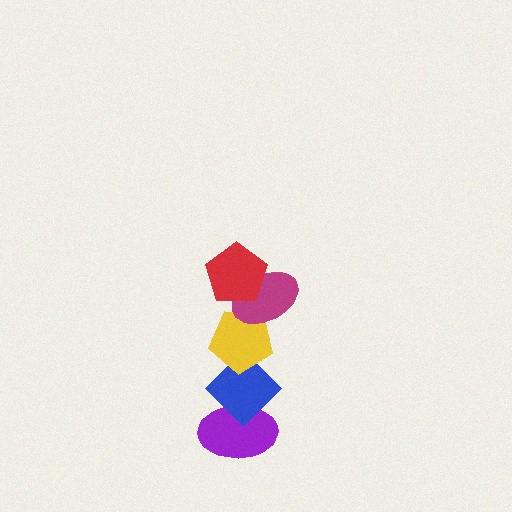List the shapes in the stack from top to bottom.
From top to bottom: the red pentagon, the magenta ellipse, the yellow pentagon, the blue diamond, the purple ellipse.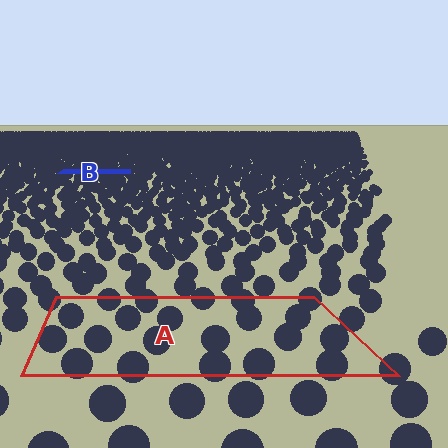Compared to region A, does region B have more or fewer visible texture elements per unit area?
Region B has more texture elements per unit area — they are packed more densely because it is farther away.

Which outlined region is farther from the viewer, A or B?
Region B is farther from the viewer — the texture elements inside it appear smaller and more densely packed.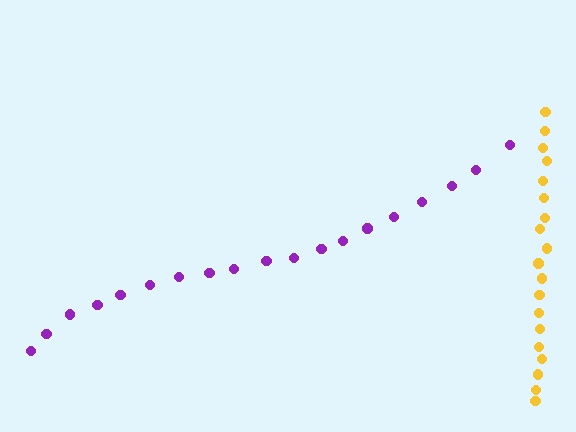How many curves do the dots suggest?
There are 2 distinct paths.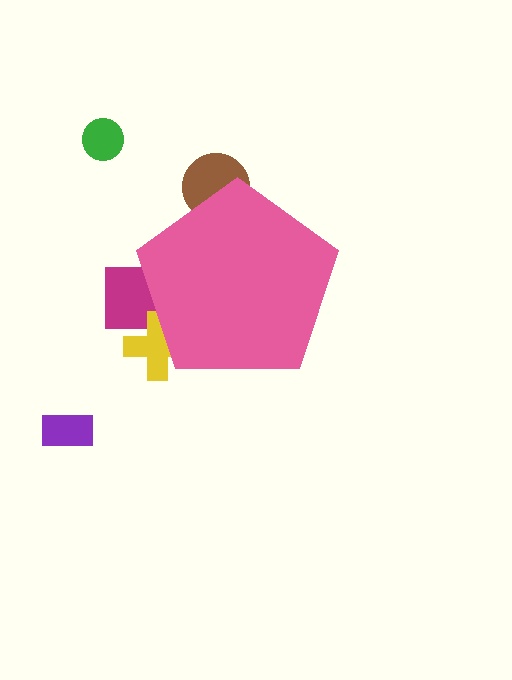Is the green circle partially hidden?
No, the green circle is fully visible.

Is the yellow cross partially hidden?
Yes, the yellow cross is partially hidden behind the pink pentagon.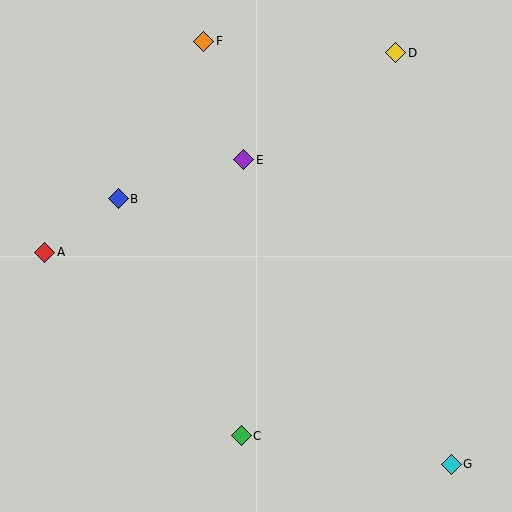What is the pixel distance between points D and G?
The distance between D and G is 415 pixels.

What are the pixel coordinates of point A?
Point A is at (45, 252).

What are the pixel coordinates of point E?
Point E is at (244, 160).